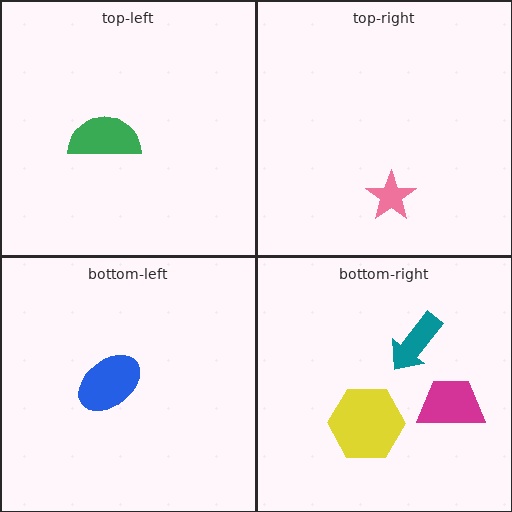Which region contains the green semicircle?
The top-left region.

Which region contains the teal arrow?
The bottom-right region.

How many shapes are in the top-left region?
1.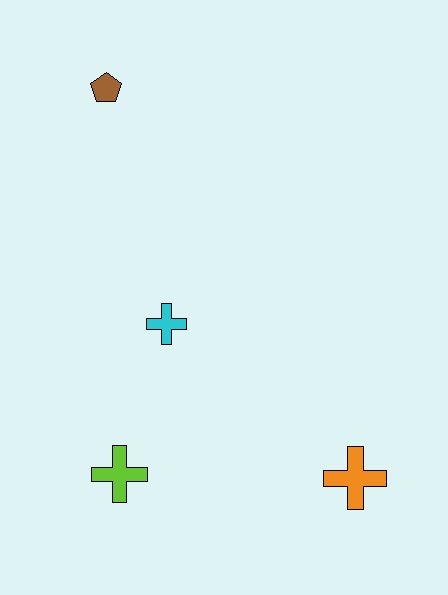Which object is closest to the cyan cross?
The lime cross is closest to the cyan cross.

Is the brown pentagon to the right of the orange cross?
No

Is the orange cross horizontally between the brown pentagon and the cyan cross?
No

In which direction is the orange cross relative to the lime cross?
The orange cross is to the right of the lime cross.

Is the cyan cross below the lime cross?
No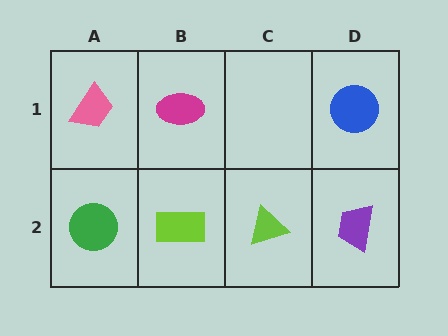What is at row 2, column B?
A lime rectangle.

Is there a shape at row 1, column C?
No, that cell is empty.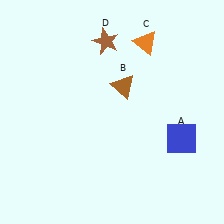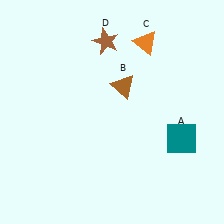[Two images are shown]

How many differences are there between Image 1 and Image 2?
There is 1 difference between the two images.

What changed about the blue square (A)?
In Image 1, A is blue. In Image 2, it changed to teal.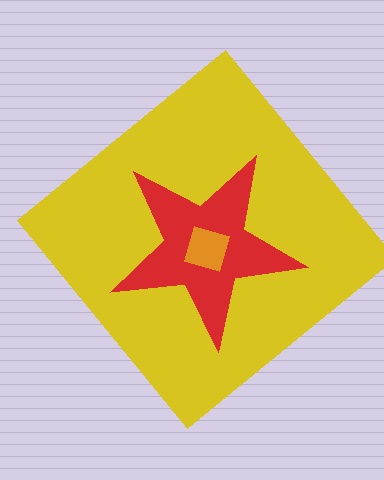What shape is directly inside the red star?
The orange diamond.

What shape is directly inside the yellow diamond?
The red star.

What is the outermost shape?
The yellow diamond.